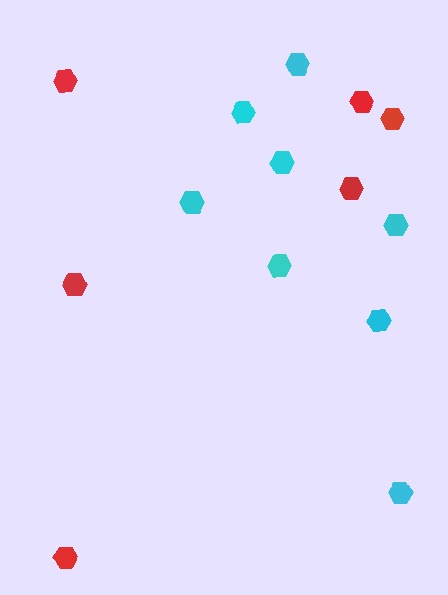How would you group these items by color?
There are 2 groups: one group of cyan hexagons (8) and one group of red hexagons (6).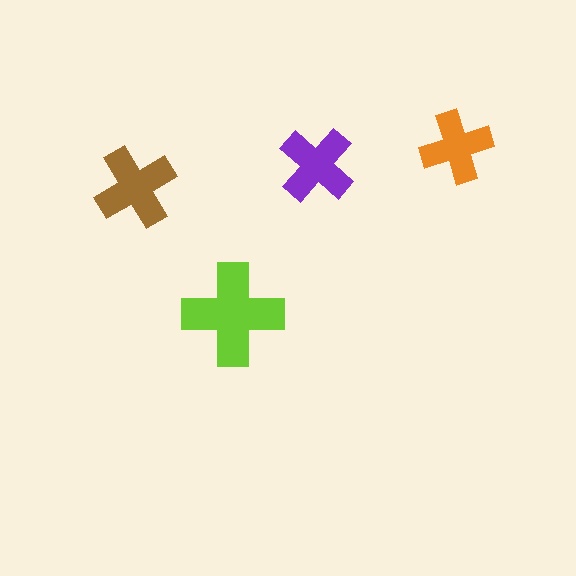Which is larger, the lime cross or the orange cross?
The lime one.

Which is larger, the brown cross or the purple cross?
The brown one.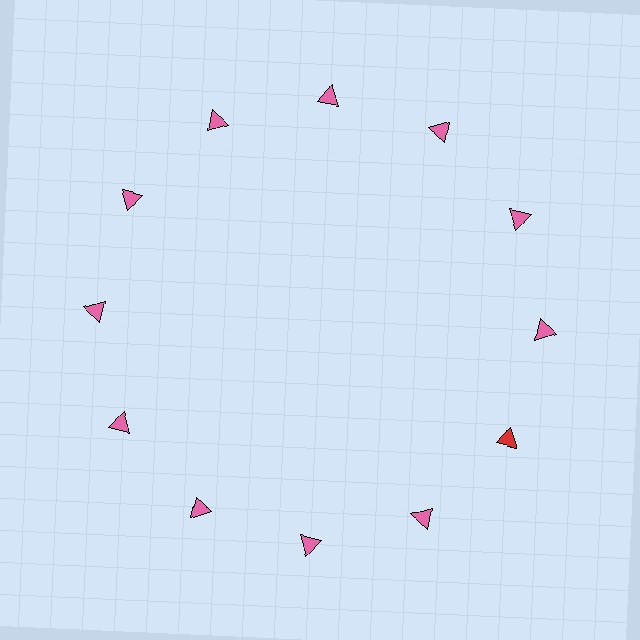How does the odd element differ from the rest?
It has a different color: red instead of pink.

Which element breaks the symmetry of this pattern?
The red triangle at roughly the 4 o'clock position breaks the symmetry. All other shapes are pink triangles.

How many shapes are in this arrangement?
There are 12 shapes arranged in a ring pattern.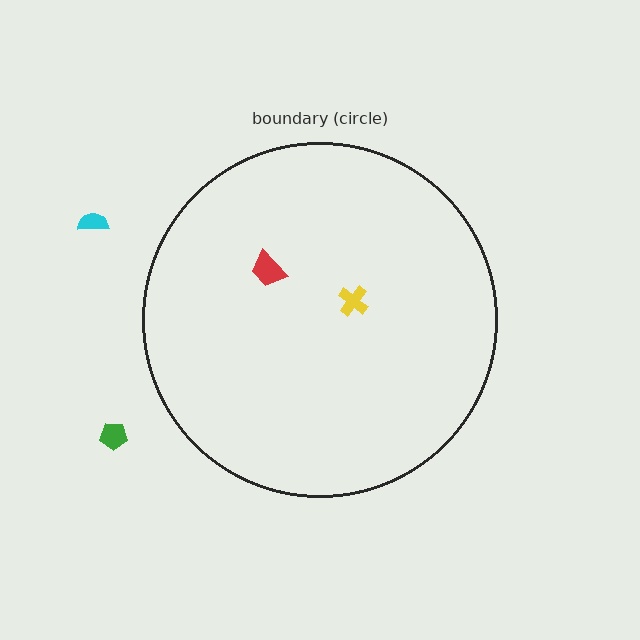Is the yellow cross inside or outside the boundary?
Inside.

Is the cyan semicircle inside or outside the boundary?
Outside.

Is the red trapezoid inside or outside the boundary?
Inside.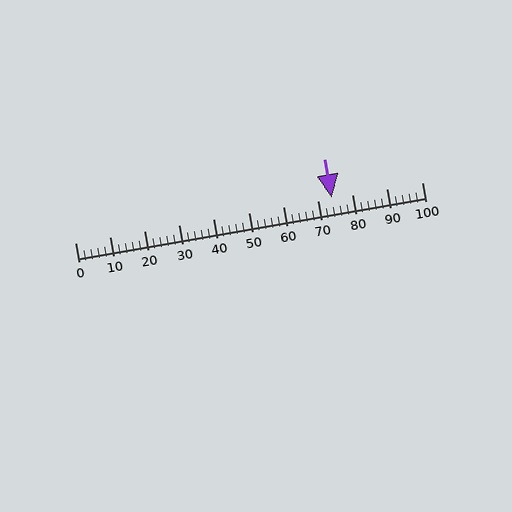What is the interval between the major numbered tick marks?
The major tick marks are spaced 10 units apart.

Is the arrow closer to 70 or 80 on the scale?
The arrow is closer to 70.